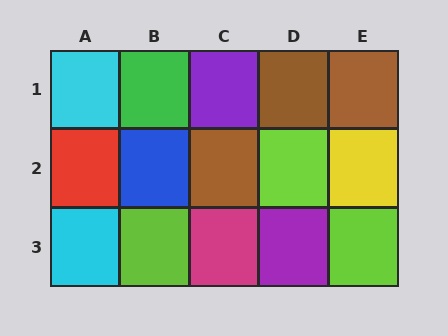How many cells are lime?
3 cells are lime.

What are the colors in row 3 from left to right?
Cyan, lime, magenta, purple, lime.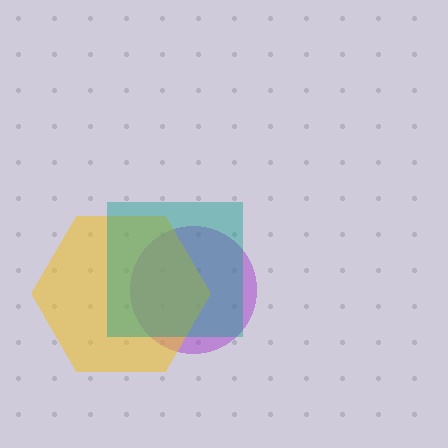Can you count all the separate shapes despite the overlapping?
Yes, there are 3 separate shapes.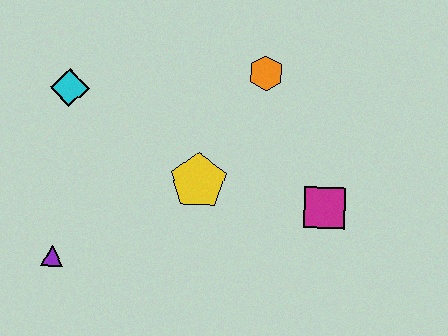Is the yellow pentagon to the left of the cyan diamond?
No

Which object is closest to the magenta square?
The yellow pentagon is closest to the magenta square.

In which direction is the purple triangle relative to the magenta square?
The purple triangle is to the left of the magenta square.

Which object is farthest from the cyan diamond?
The magenta square is farthest from the cyan diamond.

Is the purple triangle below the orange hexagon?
Yes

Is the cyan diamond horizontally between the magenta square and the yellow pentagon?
No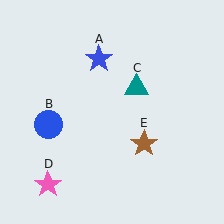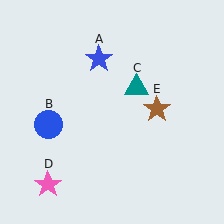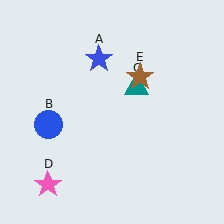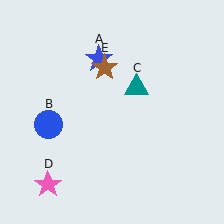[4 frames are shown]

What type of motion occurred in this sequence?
The brown star (object E) rotated counterclockwise around the center of the scene.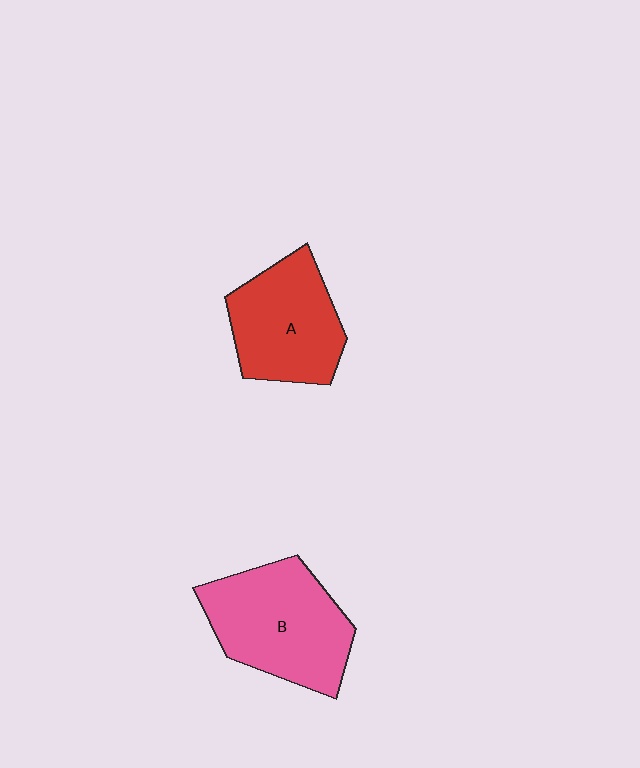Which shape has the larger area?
Shape B (pink).